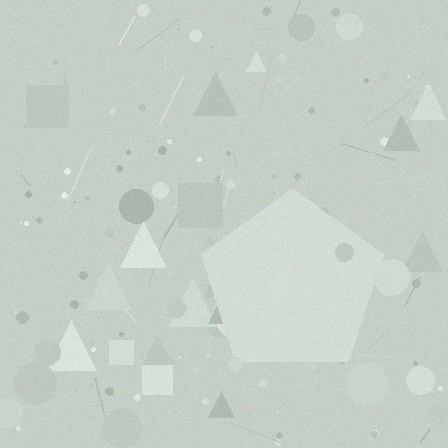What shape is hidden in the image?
A pentagon is hidden in the image.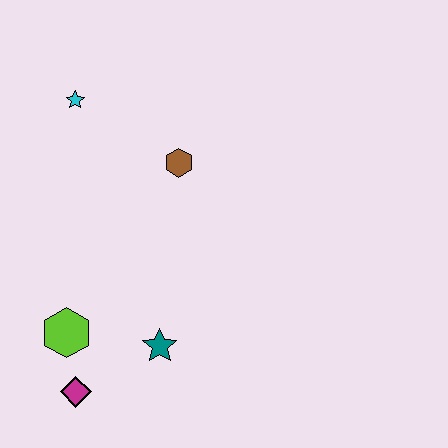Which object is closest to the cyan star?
The brown hexagon is closest to the cyan star.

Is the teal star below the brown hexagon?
Yes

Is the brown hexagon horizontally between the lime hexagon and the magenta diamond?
No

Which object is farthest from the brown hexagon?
The magenta diamond is farthest from the brown hexagon.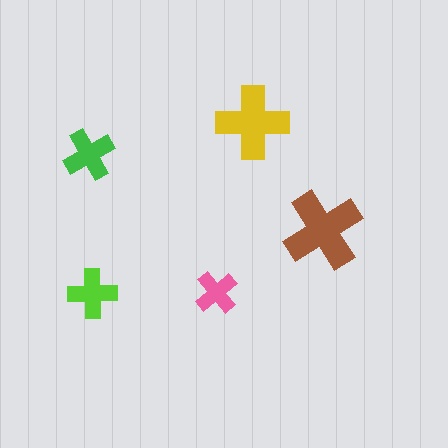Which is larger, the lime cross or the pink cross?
The lime one.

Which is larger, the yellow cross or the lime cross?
The yellow one.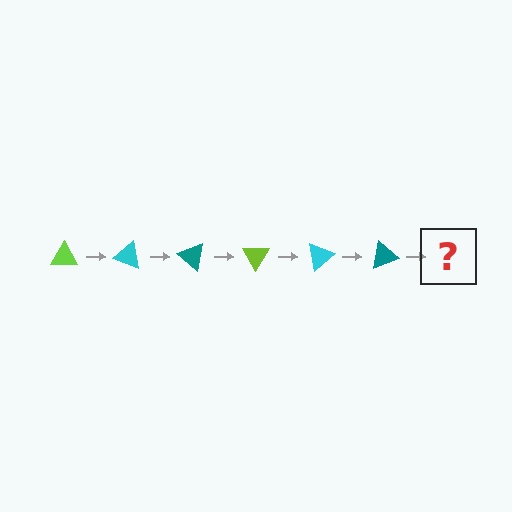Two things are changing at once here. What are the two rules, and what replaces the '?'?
The two rules are that it rotates 20 degrees each step and the color cycles through lime, cyan, and teal. The '?' should be a lime triangle, rotated 120 degrees from the start.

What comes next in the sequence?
The next element should be a lime triangle, rotated 120 degrees from the start.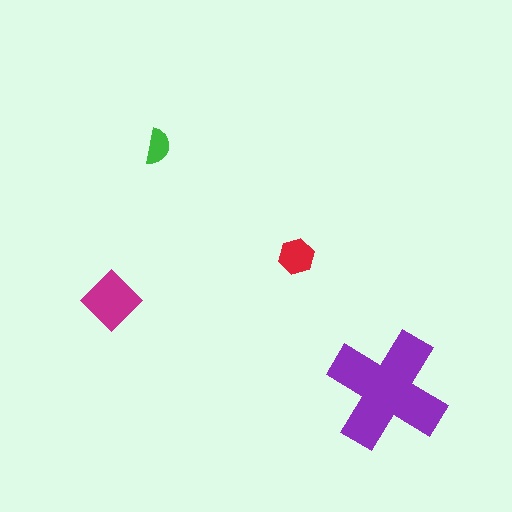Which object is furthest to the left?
The magenta diamond is leftmost.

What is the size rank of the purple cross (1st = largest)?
1st.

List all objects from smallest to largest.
The green semicircle, the red hexagon, the magenta diamond, the purple cross.